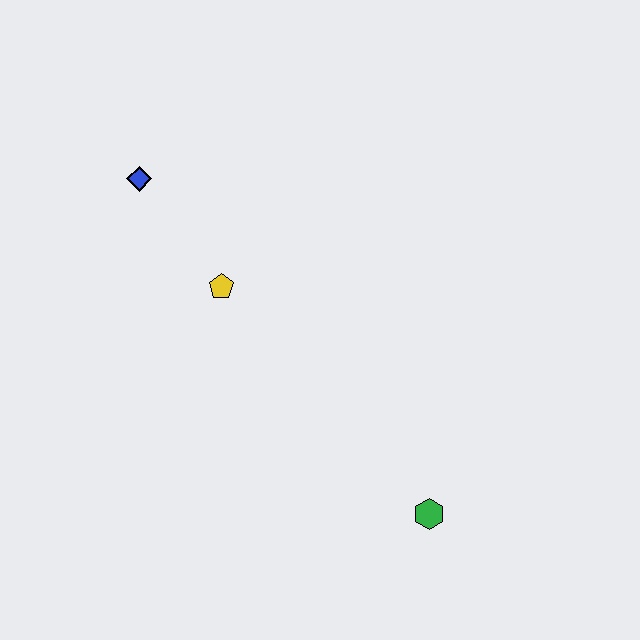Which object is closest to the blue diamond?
The yellow pentagon is closest to the blue diamond.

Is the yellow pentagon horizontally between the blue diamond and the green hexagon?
Yes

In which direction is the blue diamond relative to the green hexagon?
The blue diamond is above the green hexagon.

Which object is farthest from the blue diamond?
The green hexagon is farthest from the blue diamond.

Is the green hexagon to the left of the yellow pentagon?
No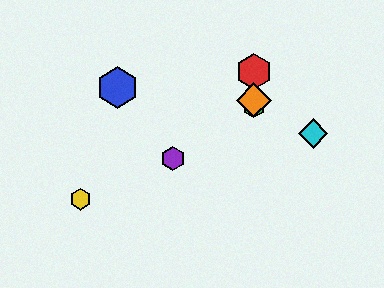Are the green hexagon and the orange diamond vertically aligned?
Yes, both are at x≈254.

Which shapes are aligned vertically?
The red hexagon, the green hexagon, the orange diamond are aligned vertically.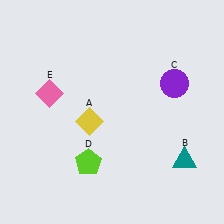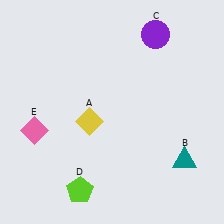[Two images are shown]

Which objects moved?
The objects that moved are: the purple circle (C), the lime pentagon (D), the pink diamond (E).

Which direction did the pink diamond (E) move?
The pink diamond (E) moved down.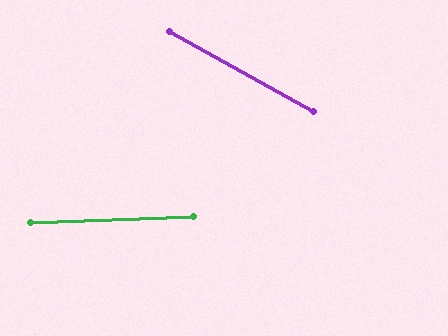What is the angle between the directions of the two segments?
Approximately 31 degrees.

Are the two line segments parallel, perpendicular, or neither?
Neither parallel nor perpendicular — they differ by about 31°.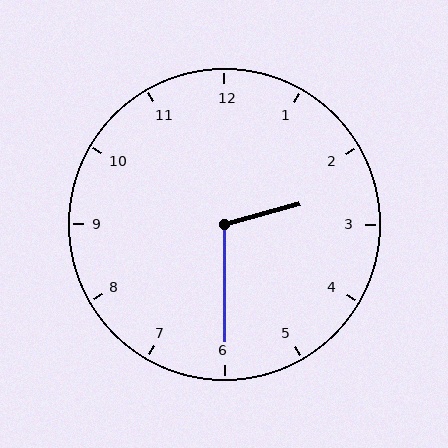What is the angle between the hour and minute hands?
Approximately 105 degrees.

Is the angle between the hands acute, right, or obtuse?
It is obtuse.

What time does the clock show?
2:30.